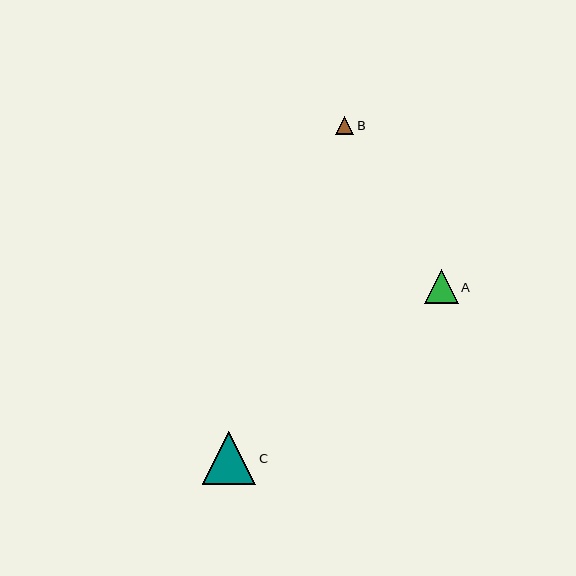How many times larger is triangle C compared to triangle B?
Triangle C is approximately 3.0 times the size of triangle B.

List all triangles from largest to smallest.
From largest to smallest: C, A, B.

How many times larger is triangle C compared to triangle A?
Triangle C is approximately 1.6 times the size of triangle A.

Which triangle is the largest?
Triangle C is the largest with a size of approximately 53 pixels.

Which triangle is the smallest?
Triangle B is the smallest with a size of approximately 18 pixels.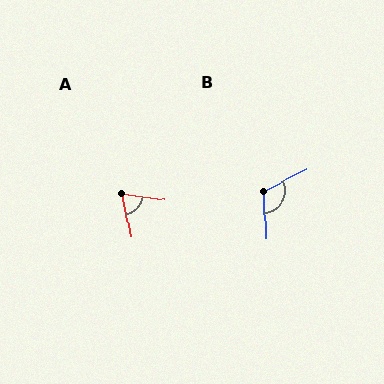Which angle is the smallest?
A, at approximately 70 degrees.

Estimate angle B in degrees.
Approximately 115 degrees.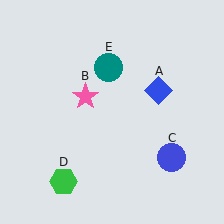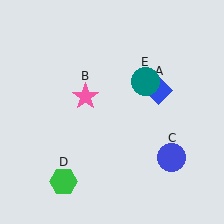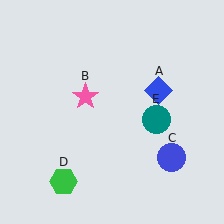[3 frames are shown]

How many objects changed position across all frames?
1 object changed position: teal circle (object E).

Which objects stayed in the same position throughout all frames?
Blue diamond (object A) and pink star (object B) and blue circle (object C) and green hexagon (object D) remained stationary.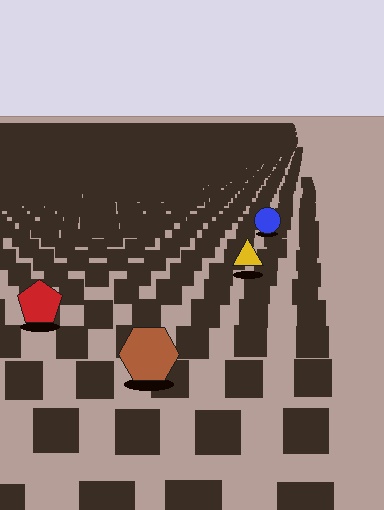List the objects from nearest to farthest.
From nearest to farthest: the brown hexagon, the red pentagon, the yellow triangle, the blue circle.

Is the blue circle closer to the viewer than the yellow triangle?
No. The yellow triangle is closer — you can tell from the texture gradient: the ground texture is coarser near it.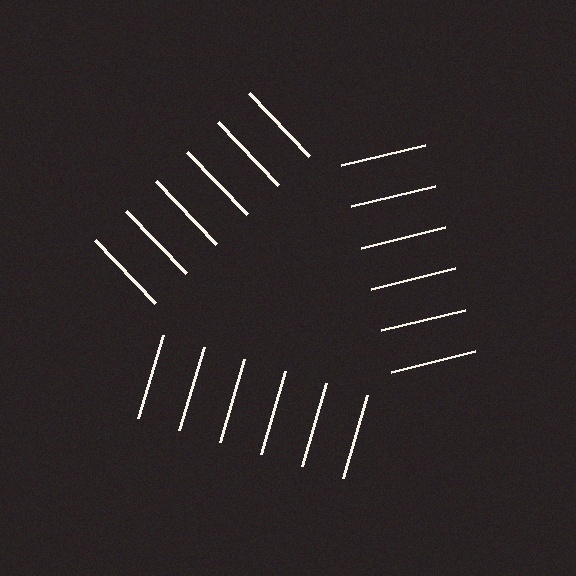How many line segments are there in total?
18 — 6 along each of the 3 edges.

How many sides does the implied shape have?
3 sides — the line-ends trace a triangle.